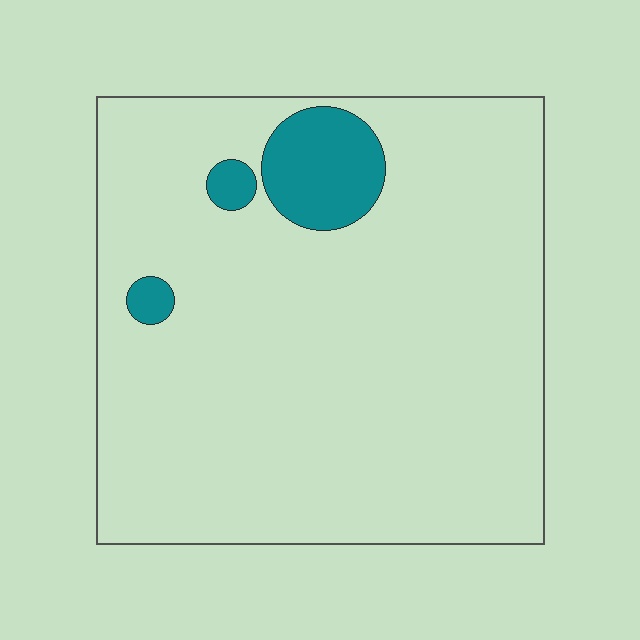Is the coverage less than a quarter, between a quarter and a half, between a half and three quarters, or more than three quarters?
Less than a quarter.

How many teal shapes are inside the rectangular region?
3.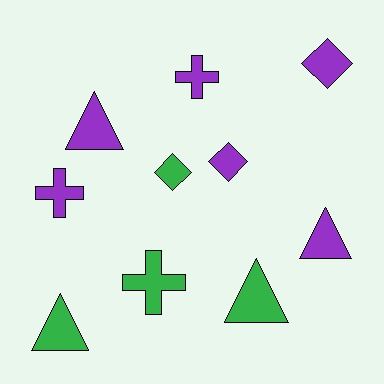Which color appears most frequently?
Purple, with 6 objects.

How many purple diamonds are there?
There are 2 purple diamonds.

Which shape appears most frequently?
Triangle, with 4 objects.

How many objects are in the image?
There are 10 objects.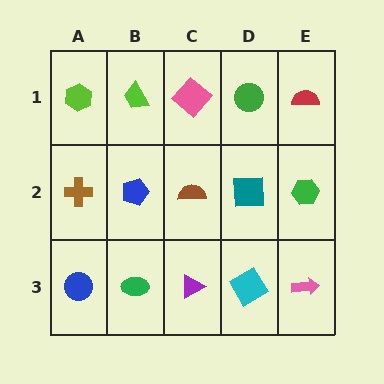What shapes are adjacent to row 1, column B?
A blue pentagon (row 2, column B), a lime hexagon (row 1, column A), a pink diamond (row 1, column C).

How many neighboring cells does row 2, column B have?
4.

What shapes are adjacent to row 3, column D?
A teal square (row 2, column D), a purple triangle (row 3, column C), a pink arrow (row 3, column E).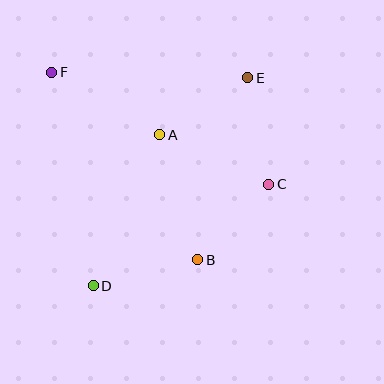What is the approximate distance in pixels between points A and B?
The distance between A and B is approximately 131 pixels.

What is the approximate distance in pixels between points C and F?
The distance between C and F is approximately 244 pixels.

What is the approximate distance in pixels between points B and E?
The distance between B and E is approximately 189 pixels.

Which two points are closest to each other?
Points B and C are closest to each other.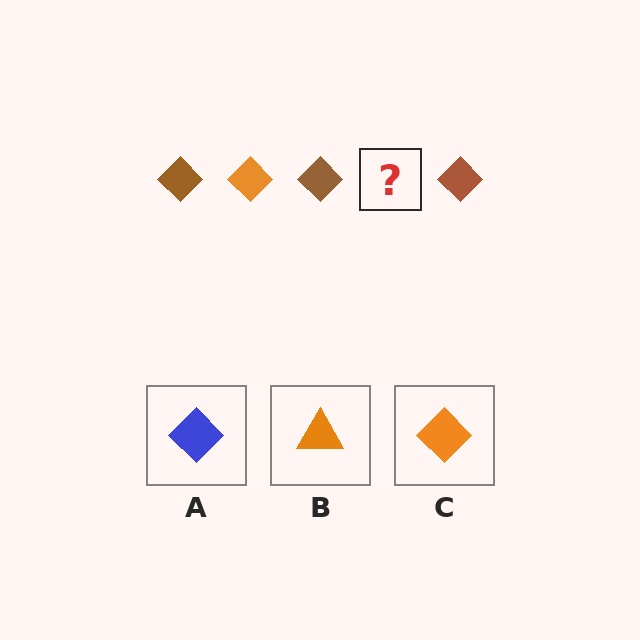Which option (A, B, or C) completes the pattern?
C.